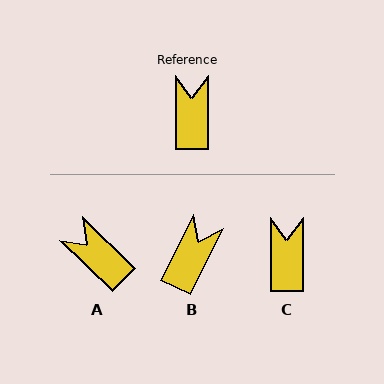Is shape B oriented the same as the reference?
No, it is off by about 27 degrees.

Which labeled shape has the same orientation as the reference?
C.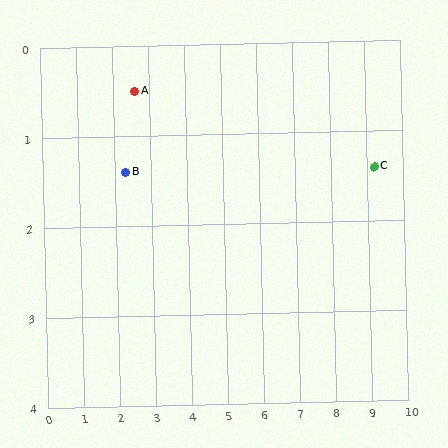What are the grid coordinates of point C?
Point C is at approximately (9.2, 1.4).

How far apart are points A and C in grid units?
Points A and C are about 6.7 grid units apart.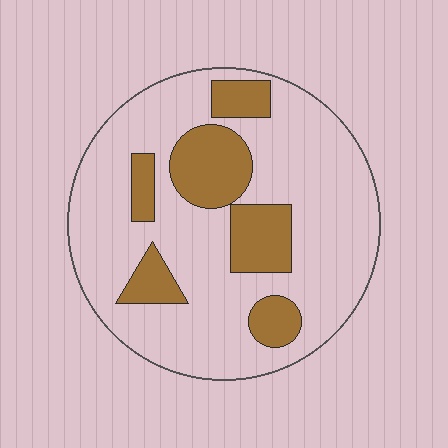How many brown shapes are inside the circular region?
6.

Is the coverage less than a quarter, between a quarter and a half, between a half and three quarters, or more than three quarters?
Less than a quarter.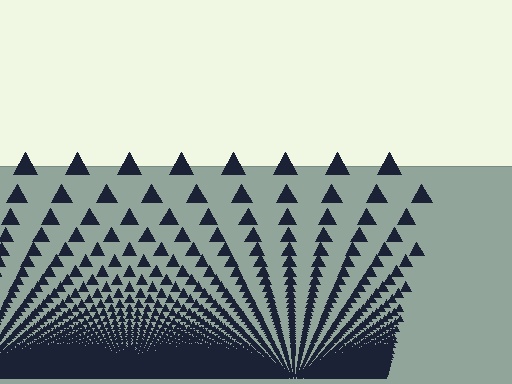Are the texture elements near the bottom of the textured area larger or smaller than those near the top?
Smaller. The gradient is inverted — elements near the bottom are smaller and denser.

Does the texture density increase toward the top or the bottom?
Density increases toward the bottom.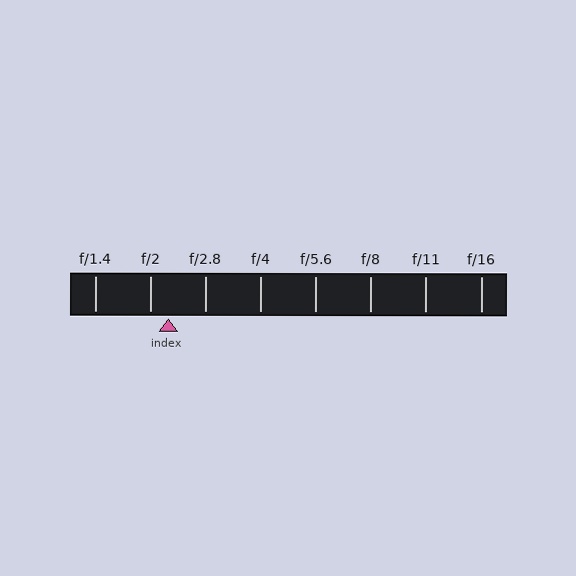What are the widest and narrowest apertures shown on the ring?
The widest aperture shown is f/1.4 and the narrowest is f/16.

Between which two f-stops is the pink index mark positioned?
The index mark is between f/2 and f/2.8.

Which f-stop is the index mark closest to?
The index mark is closest to f/2.